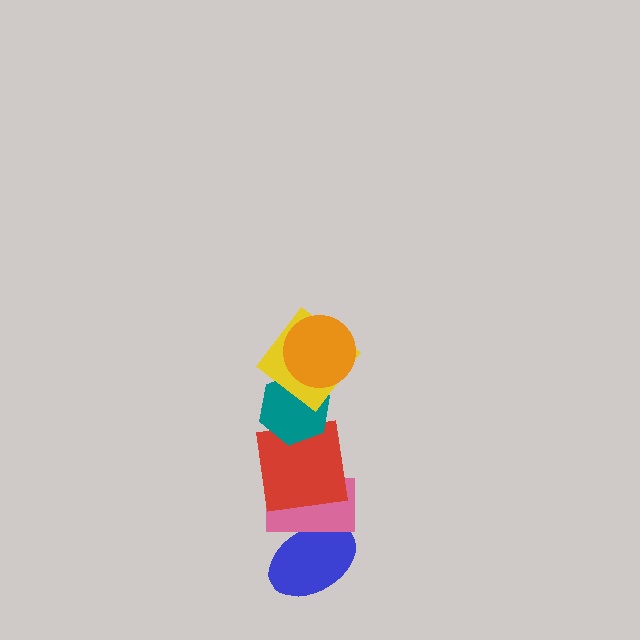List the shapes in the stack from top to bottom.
From top to bottom: the orange circle, the yellow diamond, the teal hexagon, the red square, the pink rectangle, the blue ellipse.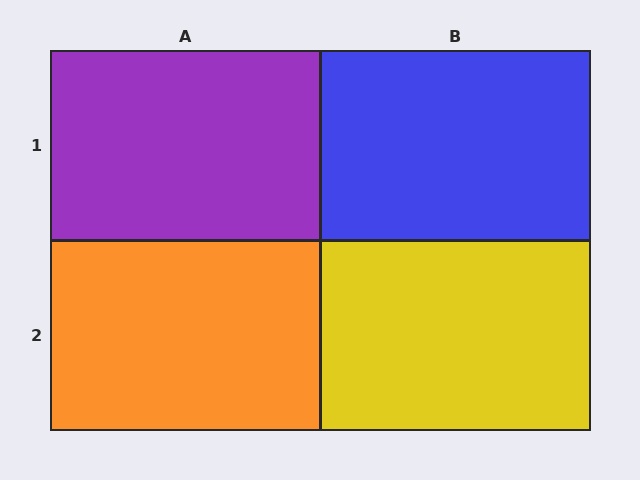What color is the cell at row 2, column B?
Yellow.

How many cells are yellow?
1 cell is yellow.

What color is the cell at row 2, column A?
Orange.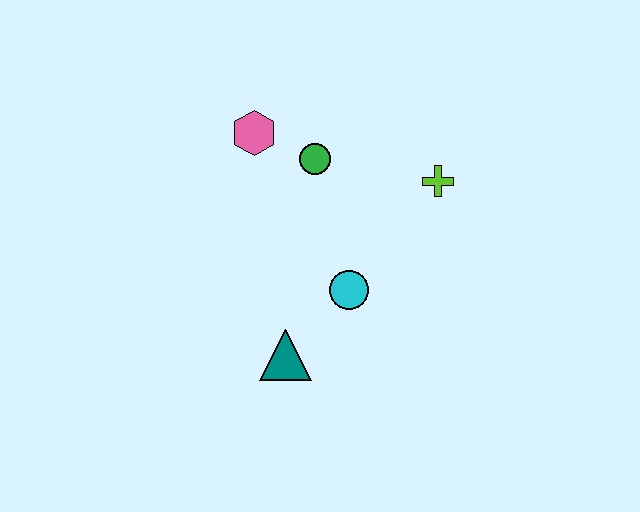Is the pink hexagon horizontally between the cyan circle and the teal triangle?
No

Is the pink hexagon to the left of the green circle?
Yes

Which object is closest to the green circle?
The pink hexagon is closest to the green circle.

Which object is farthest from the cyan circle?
The pink hexagon is farthest from the cyan circle.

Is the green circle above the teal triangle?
Yes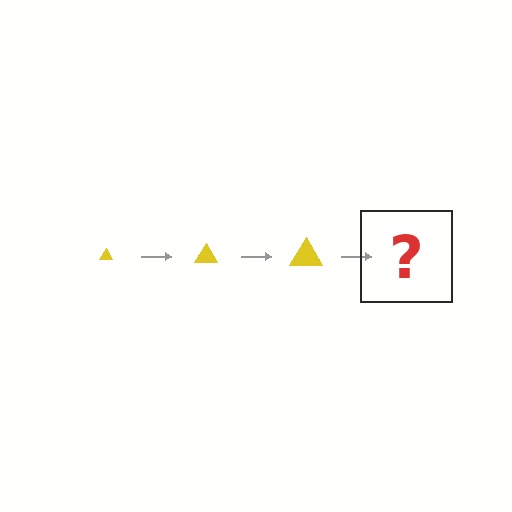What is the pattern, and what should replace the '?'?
The pattern is that the triangle gets progressively larger each step. The '?' should be a yellow triangle, larger than the previous one.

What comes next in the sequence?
The next element should be a yellow triangle, larger than the previous one.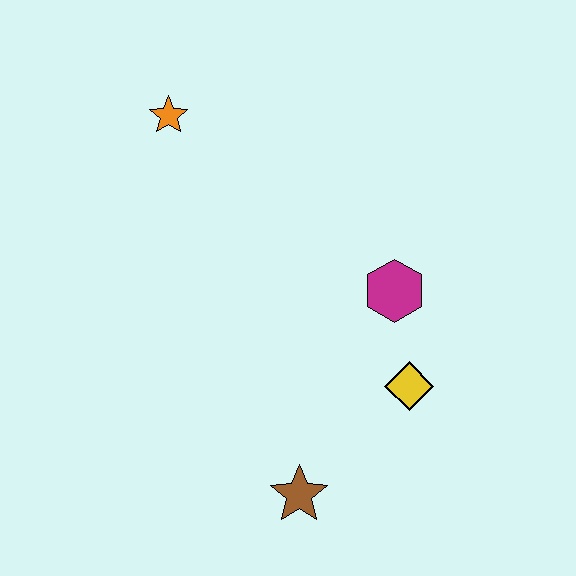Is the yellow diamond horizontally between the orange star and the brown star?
No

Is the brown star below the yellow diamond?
Yes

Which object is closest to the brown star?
The yellow diamond is closest to the brown star.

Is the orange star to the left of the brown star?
Yes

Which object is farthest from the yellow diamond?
The orange star is farthest from the yellow diamond.